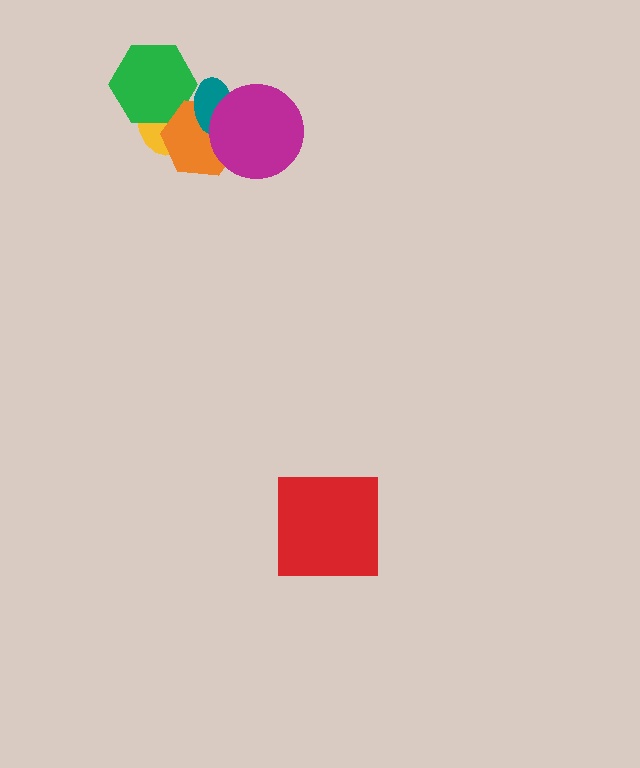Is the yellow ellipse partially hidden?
Yes, it is partially covered by another shape.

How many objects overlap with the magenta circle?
2 objects overlap with the magenta circle.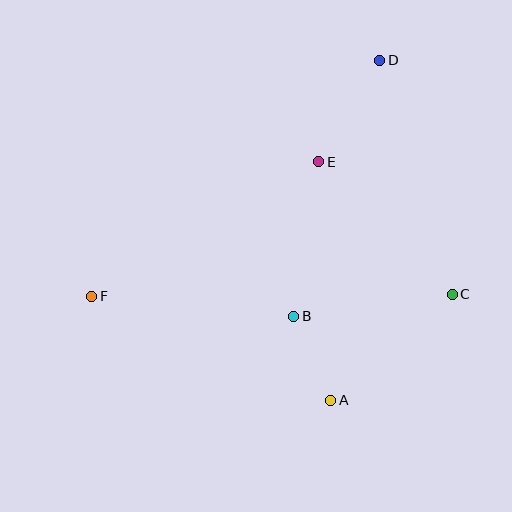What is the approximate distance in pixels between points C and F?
The distance between C and F is approximately 360 pixels.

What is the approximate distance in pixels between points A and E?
The distance between A and E is approximately 239 pixels.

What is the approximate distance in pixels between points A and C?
The distance between A and C is approximately 161 pixels.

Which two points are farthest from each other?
Points D and F are farthest from each other.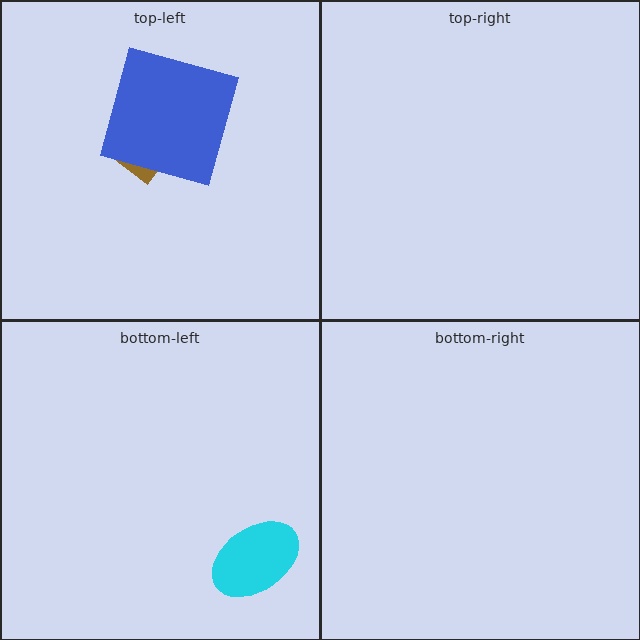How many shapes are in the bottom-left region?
1.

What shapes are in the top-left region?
The brown diamond, the blue square.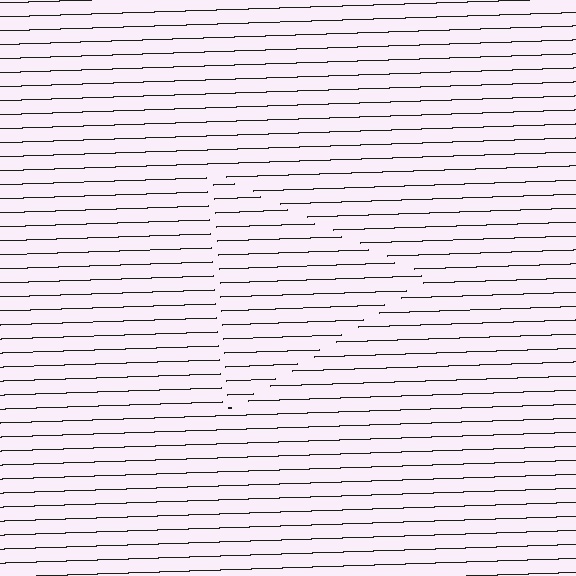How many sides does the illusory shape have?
3 sides — the line-ends trace a triangle.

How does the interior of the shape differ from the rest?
The interior of the shape contains the same grating, shifted by half a period — the contour is defined by the phase discontinuity where line-ends from the inner and outer gratings abut.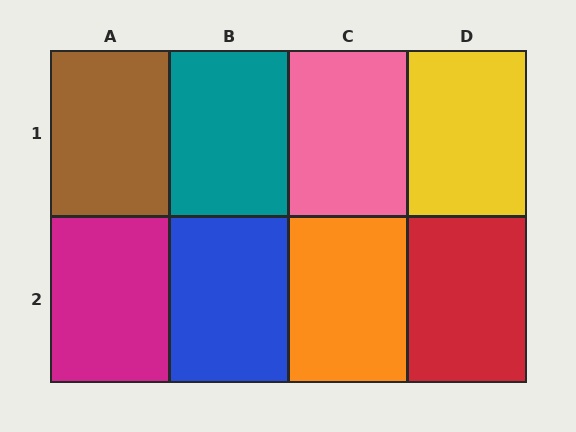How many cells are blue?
1 cell is blue.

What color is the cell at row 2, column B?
Blue.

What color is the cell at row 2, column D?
Red.